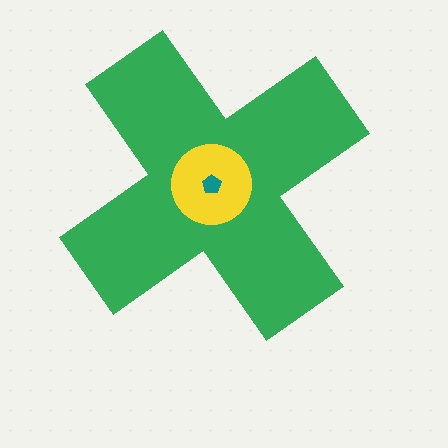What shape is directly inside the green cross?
The yellow circle.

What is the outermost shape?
The green cross.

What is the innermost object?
The teal pentagon.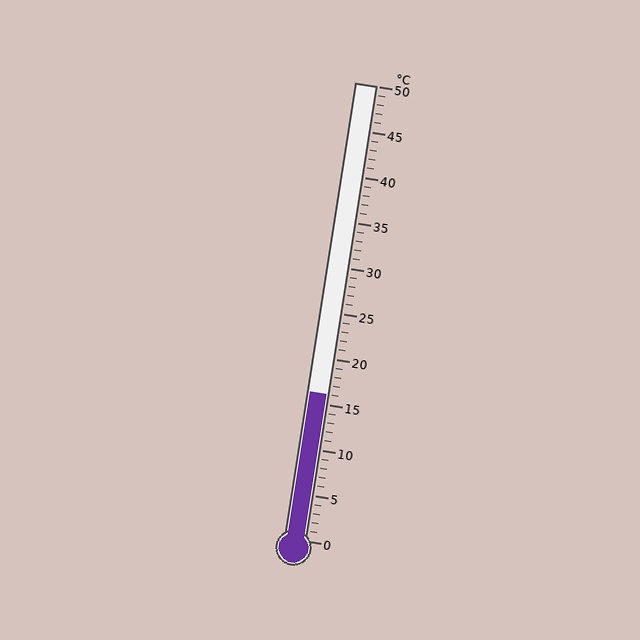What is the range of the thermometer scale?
The thermometer scale ranges from 0°C to 50°C.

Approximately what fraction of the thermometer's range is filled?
The thermometer is filled to approximately 30% of its range.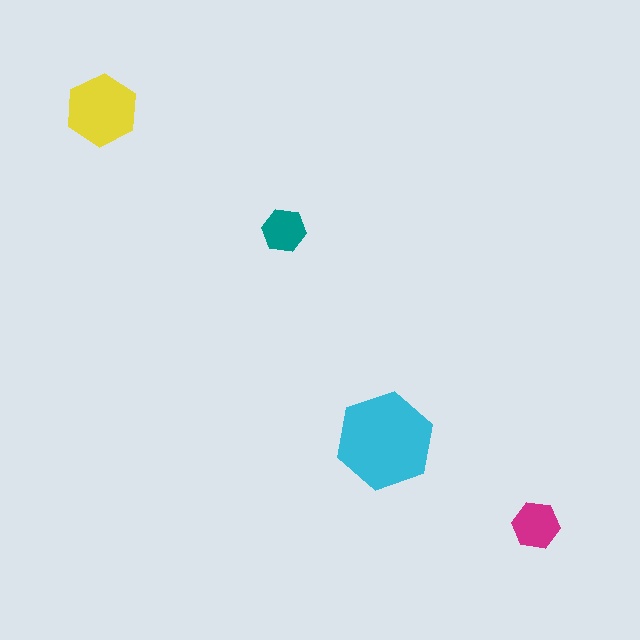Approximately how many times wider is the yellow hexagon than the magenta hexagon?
About 1.5 times wider.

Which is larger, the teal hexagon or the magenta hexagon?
The magenta one.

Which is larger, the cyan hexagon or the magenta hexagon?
The cyan one.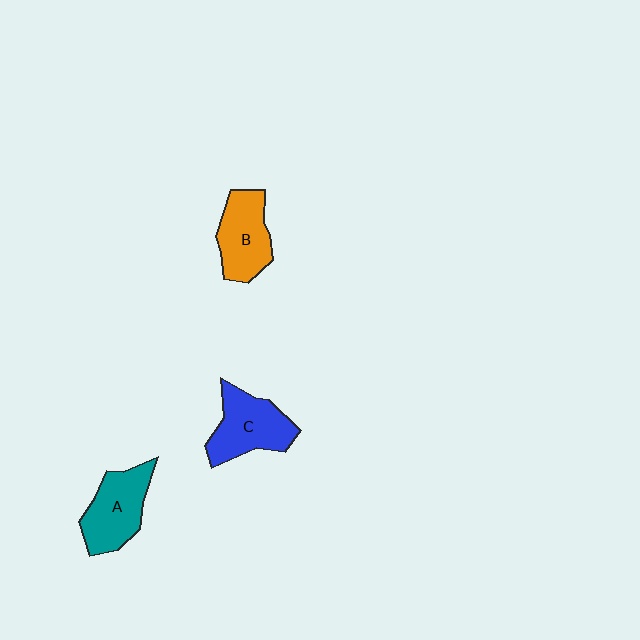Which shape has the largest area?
Shape C (blue).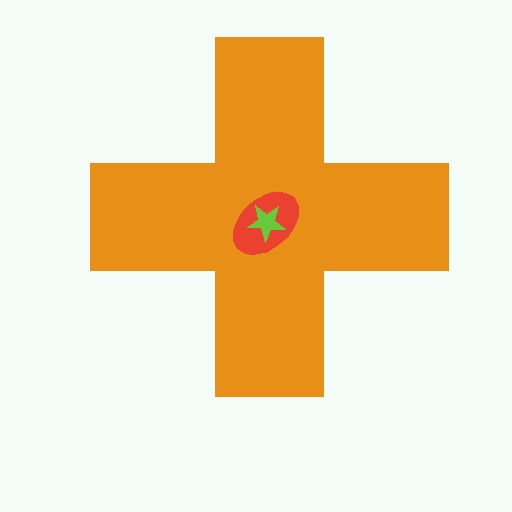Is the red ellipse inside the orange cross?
Yes.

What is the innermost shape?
The lime star.